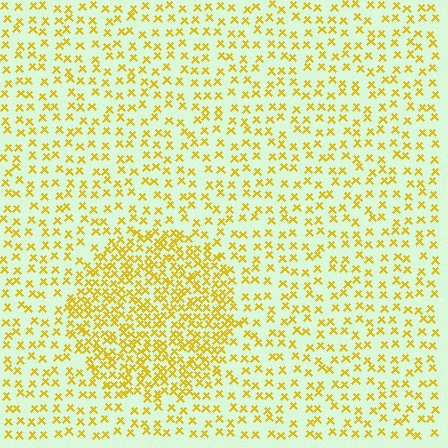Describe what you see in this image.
The image contains small yellow elements arranged at two different densities. A circle-shaped region is visible where the elements are more densely packed than the surrounding area.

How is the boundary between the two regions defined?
The boundary is defined by a change in element density (approximately 2.2x ratio). All elements are the same color, size, and shape.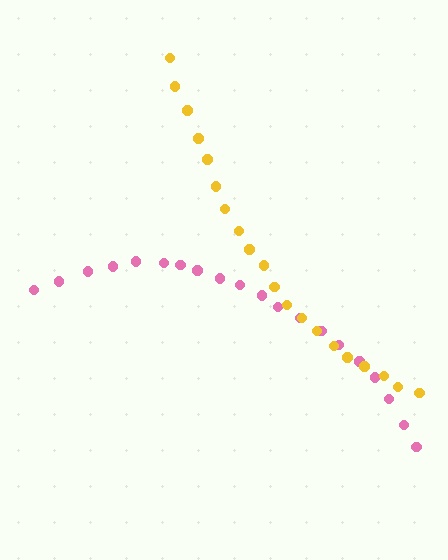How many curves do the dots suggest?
There are 2 distinct paths.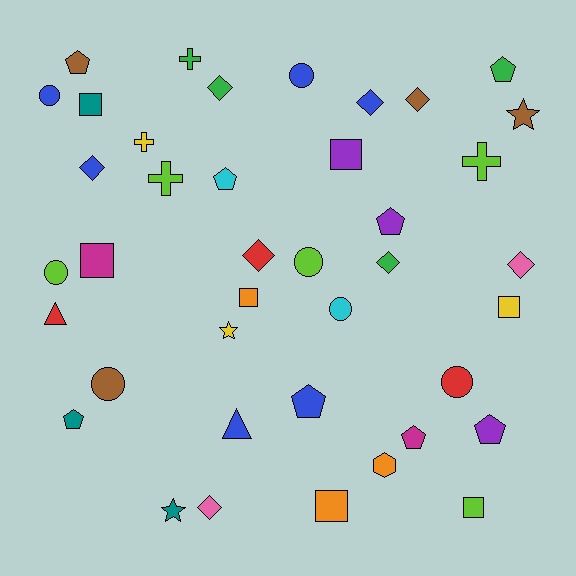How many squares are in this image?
There are 7 squares.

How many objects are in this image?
There are 40 objects.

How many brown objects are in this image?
There are 4 brown objects.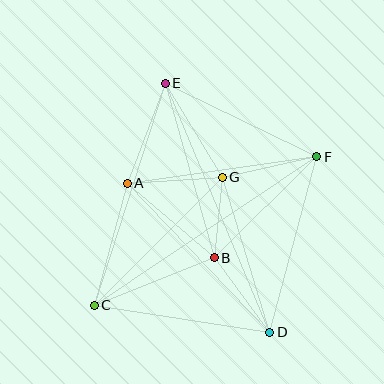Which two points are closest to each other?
Points B and G are closest to each other.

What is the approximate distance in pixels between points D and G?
The distance between D and G is approximately 162 pixels.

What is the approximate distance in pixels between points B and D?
The distance between B and D is approximately 93 pixels.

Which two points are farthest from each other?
Points D and E are farthest from each other.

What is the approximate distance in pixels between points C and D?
The distance between C and D is approximately 178 pixels.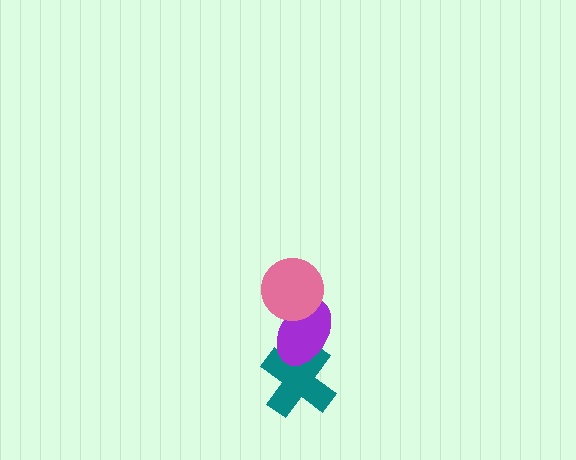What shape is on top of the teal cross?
The purple ellipse is on top of the teal cross.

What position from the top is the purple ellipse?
The purple ellipse is 2nd from the top.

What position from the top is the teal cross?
The teal cross is 3rd from the top.